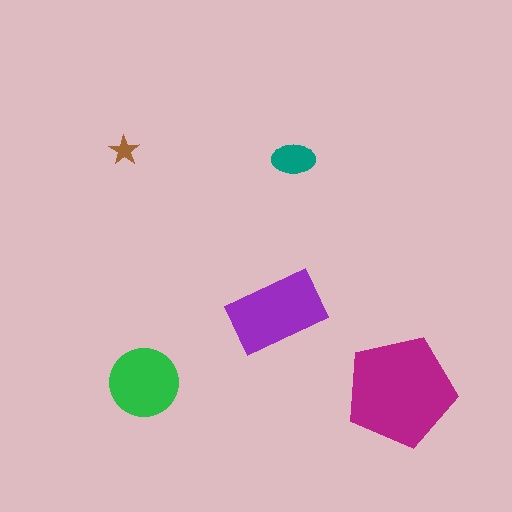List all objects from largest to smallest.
The magenta pentagon, the purple rectangle, the green circle, the teal ellipse, the brown star.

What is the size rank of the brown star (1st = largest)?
5th.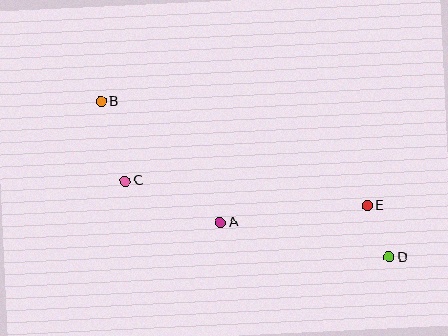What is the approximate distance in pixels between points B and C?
The distance between B and C is approximately 83 pixels.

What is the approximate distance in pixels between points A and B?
The distance between A and B is approximately 170 pixels.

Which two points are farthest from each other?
Points B and D are farthest from each other.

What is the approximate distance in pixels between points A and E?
The distance between A and E is approximately 148 pixels.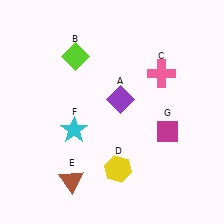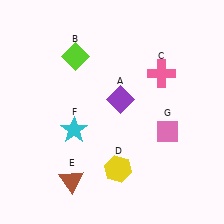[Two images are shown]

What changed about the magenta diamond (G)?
In Image 1, G is magenta. In Image 2, it changed to pink.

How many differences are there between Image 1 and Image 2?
There is 1 difference between the two images.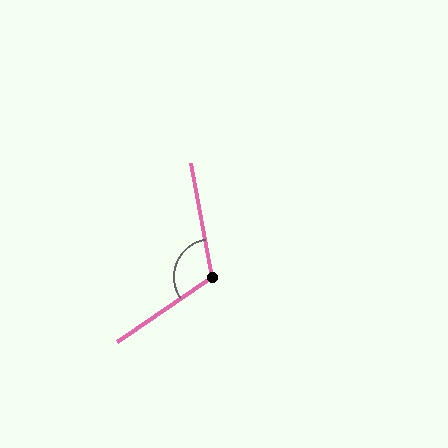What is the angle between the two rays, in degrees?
Approximately 114 degrees.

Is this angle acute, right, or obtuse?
It is obtuse.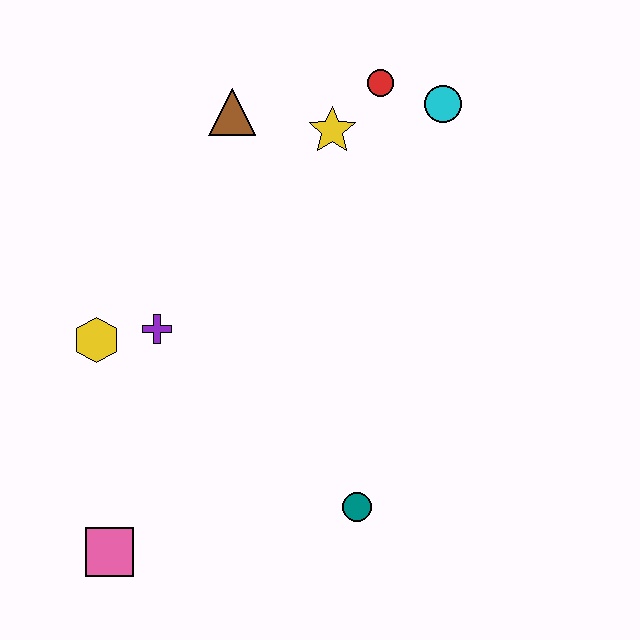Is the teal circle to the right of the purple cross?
Yes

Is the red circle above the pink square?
Yes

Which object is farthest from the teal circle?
The red circle is farthest from the teal circle.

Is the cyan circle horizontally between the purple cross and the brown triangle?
No